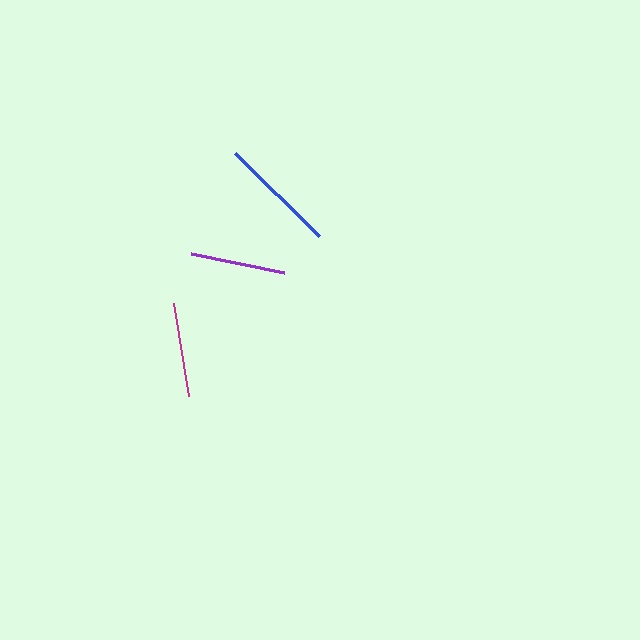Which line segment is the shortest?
The magenta line is the shortest at approximately 94 pixels.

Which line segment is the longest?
The blue line is the longest at approximately 117 pixels.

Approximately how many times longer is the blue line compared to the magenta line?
The blue line is approximately 1.2 times the length of the magenta line.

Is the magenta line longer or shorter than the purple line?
The purple line is longer than the magenta line.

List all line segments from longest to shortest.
From longest to shortest: blue, purple, magenta.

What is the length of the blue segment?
The blue segment is approximately 117 pixels long.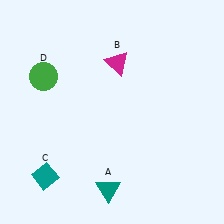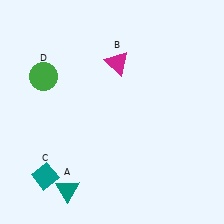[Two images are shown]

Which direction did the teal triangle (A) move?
The teal triangle (A) moved left.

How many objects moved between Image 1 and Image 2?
1 object moved between the two images.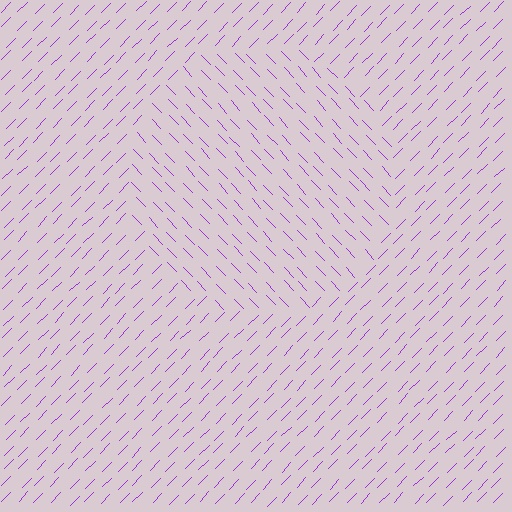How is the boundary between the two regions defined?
The boundary is defined purely by a change in line orientation (approximately 88 degrees difference). All lines are the same color and thickness.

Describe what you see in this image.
The image is filled with small purple line segments. A circle region in the image has lines oriented differently from the surrounding lines, creating a visible texture boundary.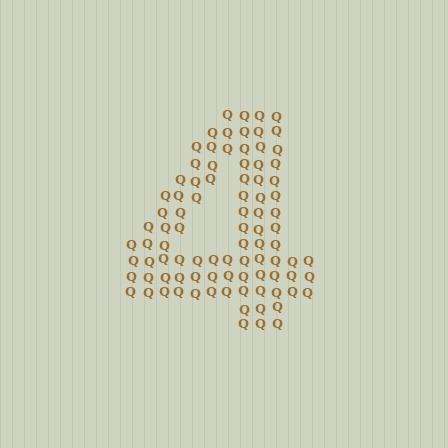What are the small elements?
The small elements are letter Q's.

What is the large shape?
The large shape is the digit 4.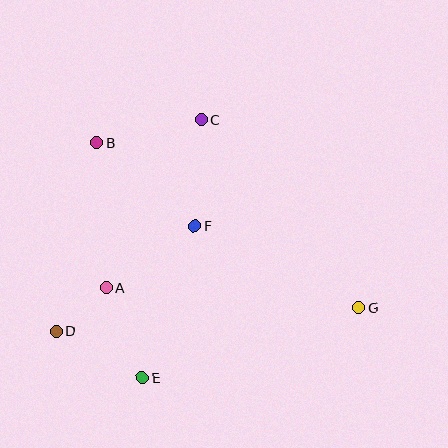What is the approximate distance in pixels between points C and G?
The distance between C and G is approximately 245 pixels.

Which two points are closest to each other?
Points A and D are closest to each other.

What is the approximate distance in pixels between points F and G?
The distance between F and G is approximately 183 pixels.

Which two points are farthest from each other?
Points B and G are farthest from each other.